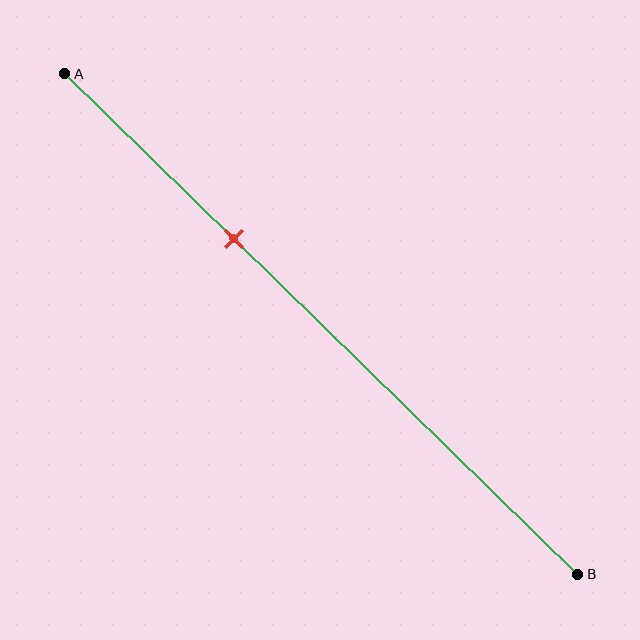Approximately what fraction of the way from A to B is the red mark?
The red mark is approximately 35% of the way from A to B.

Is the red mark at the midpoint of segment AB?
No, the mark is at about 35% from A, not at the 50% midpoint.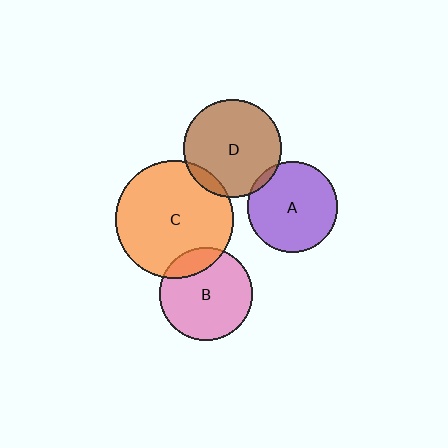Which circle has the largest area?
Circle C (orange).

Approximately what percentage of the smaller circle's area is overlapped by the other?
Approximately 10%.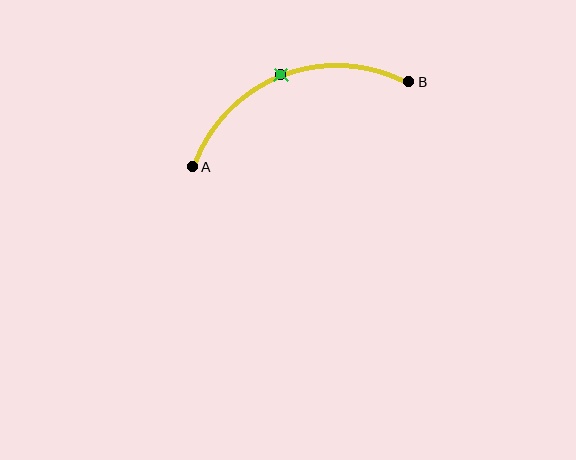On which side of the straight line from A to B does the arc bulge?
The arc bulges above the straight line connecting A and B.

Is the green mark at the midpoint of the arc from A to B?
Yes. The green mark lies on the arc at equal arc-length from both A and B — it is the arc midpoint.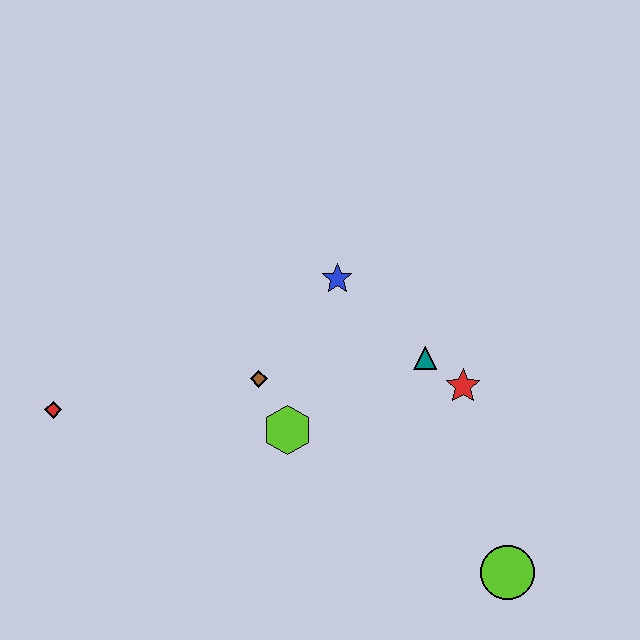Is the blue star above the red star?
Yes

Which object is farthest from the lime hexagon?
The lime circle is farthest from the lime hexagon.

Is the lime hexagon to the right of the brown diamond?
Yes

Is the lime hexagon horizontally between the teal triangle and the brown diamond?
Yes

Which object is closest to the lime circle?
The red star is closest to the lime circle.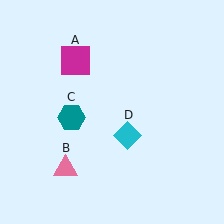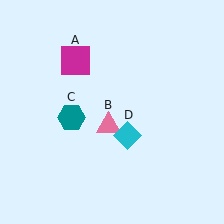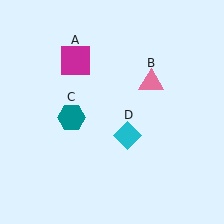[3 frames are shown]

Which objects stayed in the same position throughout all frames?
Magenta square (object A) and teal hexagon (object C) and cyan diamond (object D) remained stationary.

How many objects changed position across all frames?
1 object changed position: pink triangle (object B).